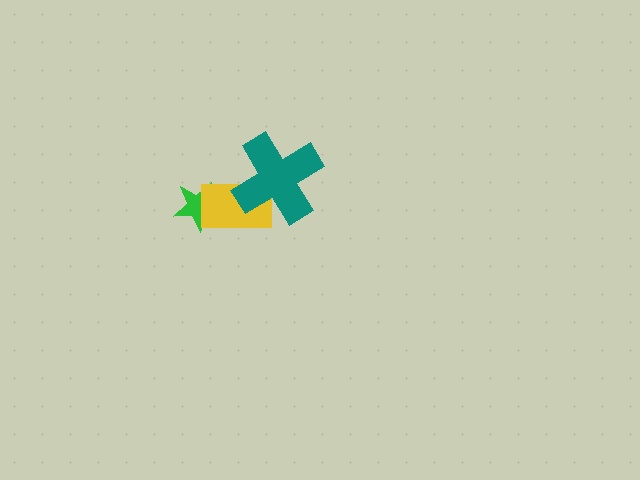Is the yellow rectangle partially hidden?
Yes, it is partially covered by another shape.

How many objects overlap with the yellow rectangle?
2 objects overlap with the yellow rectangle.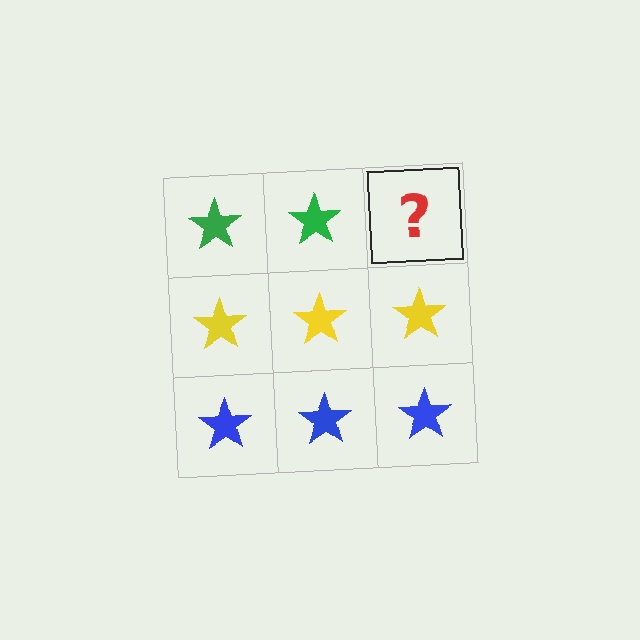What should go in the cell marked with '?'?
The missing cell should contain a green star.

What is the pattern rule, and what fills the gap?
The rule is that each row has a consistent color. The gap should be filled with a green star.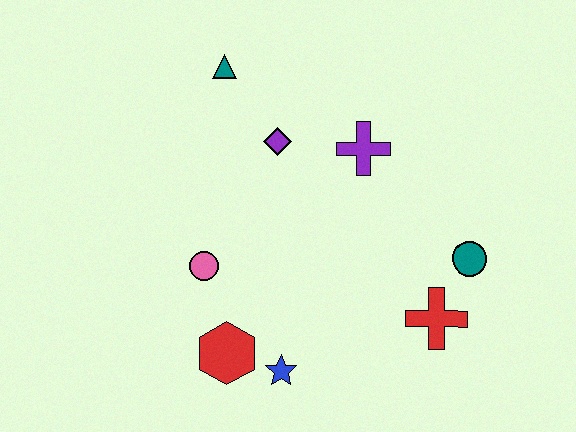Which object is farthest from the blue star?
The teal triangle is farthest from the blue star.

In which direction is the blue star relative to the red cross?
The blue star is to the left of the red cross.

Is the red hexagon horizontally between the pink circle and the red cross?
Yes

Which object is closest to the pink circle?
The red hexagon is closest to the pink circle.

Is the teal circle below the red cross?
No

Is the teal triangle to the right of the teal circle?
No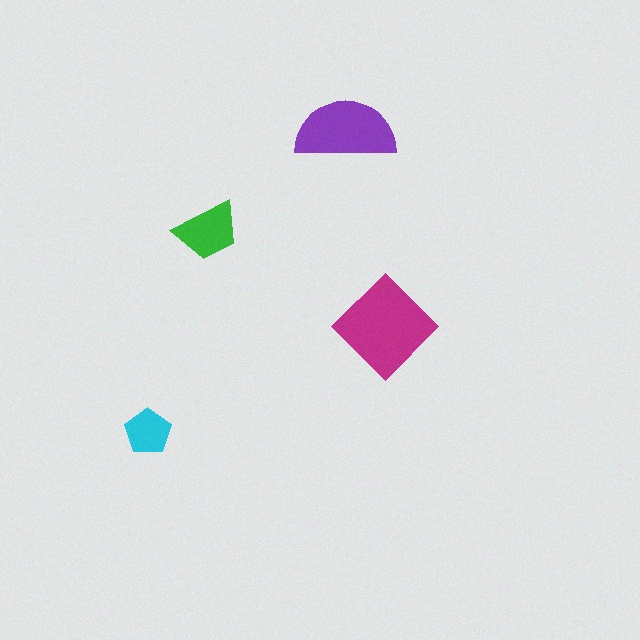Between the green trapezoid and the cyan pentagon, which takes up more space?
The green trapezoid.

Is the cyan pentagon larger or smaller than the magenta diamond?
Smaller.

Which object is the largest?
The magenta diamond.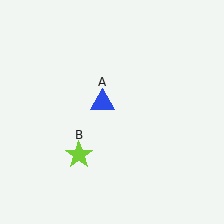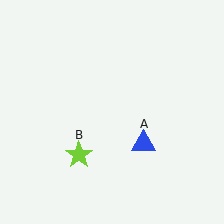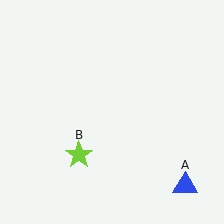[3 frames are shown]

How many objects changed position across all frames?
1 object changed position: blue triangle (object A).